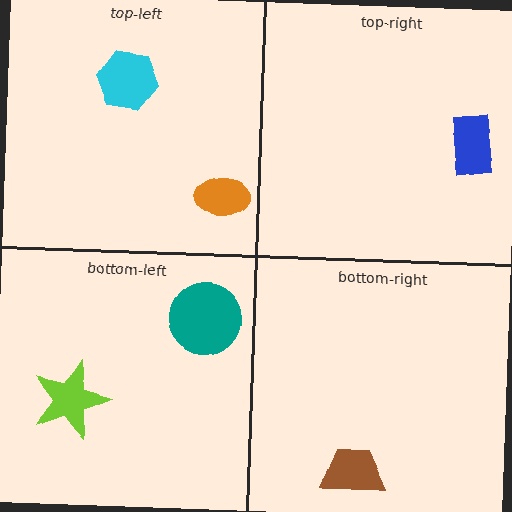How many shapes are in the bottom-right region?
1.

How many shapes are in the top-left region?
2.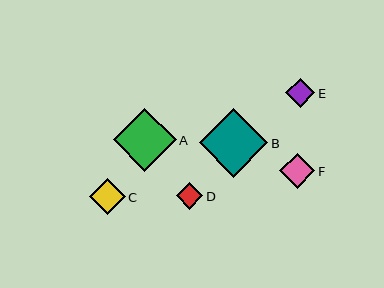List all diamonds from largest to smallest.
From largest to smallest: B, A, C, F, E, D.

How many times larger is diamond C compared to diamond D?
Diamond C is approximately 1.4 times the size of diamond D.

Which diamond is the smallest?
Diamond D is the smallest with a size of approximately 26 pixels.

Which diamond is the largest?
Diamond B is the largest with a size of approximately 69 pixels.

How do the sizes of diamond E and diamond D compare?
Diamond E and diamond D are approximately the same size.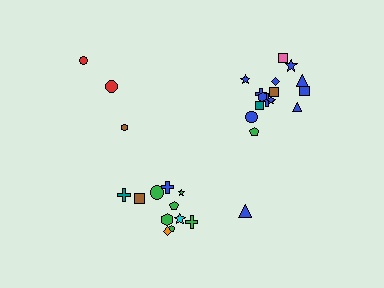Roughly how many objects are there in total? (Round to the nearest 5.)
Roughly 30 objects in total.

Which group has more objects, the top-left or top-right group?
The top-right group.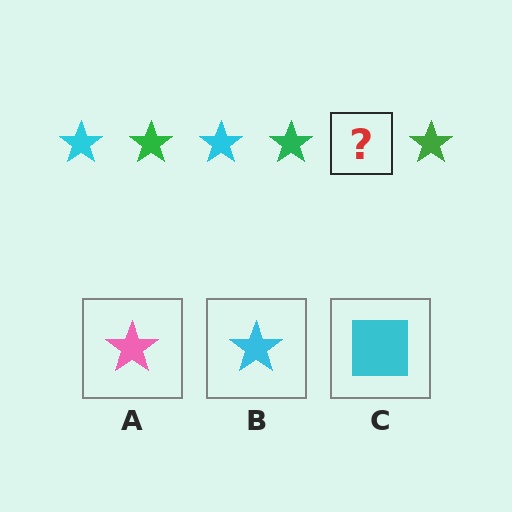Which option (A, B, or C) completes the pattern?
B.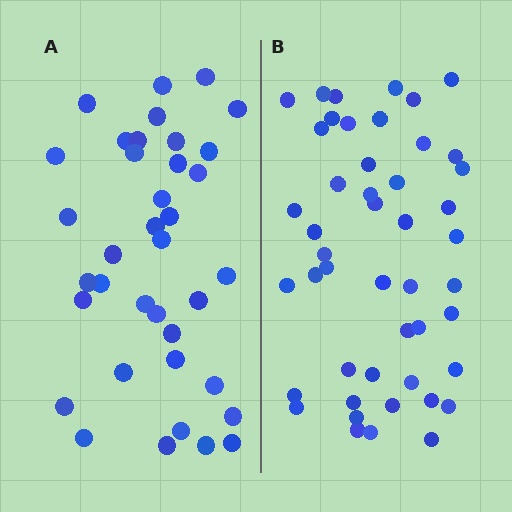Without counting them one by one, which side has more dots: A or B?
Region B (the right region) has more dots.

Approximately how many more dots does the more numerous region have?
Region B has roughly 10 or so more dots than region A.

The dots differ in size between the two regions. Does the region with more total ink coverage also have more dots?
No. Region A has more total ink coverage because its dots are larger, but region B actually contains more individual dots. Total area can be misleading — the number of items is what matters here.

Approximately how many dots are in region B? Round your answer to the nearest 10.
About 50 dots. (The exact count is 47, which rounds to 50.)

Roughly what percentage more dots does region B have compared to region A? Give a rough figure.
About 25% more.